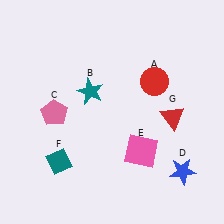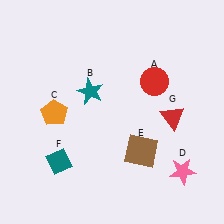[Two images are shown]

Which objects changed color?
C changed from pink to orange. D changed from blue to pink. E changed from pink to brown.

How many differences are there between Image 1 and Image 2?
There are 3 differences between the two images.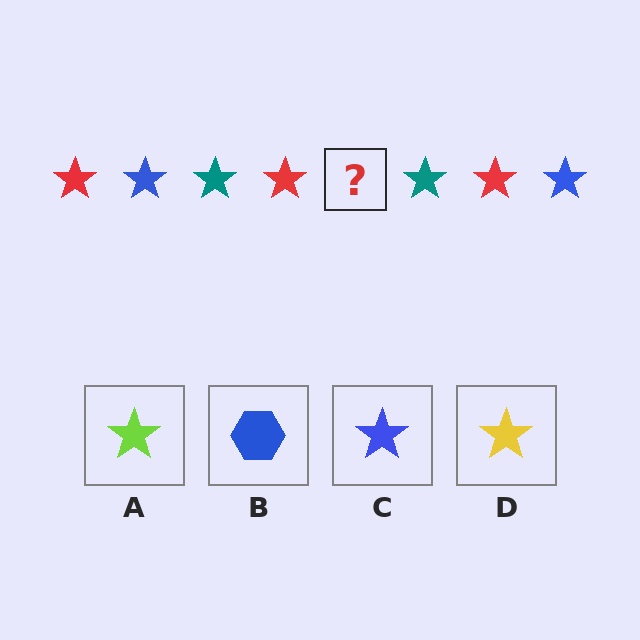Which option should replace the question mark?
Option C.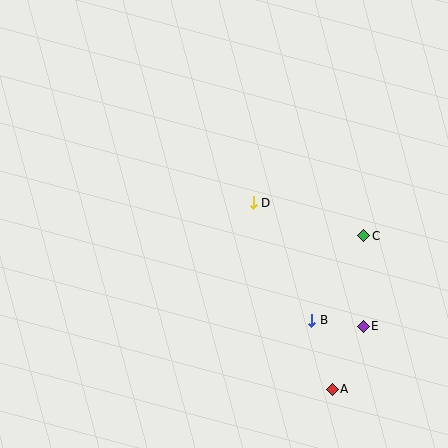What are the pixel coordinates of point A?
Point A is at (332, 389).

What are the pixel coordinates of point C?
Point C is at (364, 236).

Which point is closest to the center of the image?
Point D at (253, 203) is closest to the center.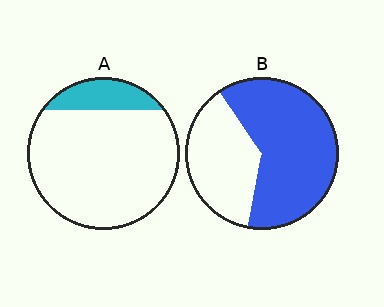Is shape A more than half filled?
No.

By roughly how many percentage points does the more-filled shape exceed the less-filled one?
By roughly 45 percentage points (B over A).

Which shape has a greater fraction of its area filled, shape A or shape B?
Shape B.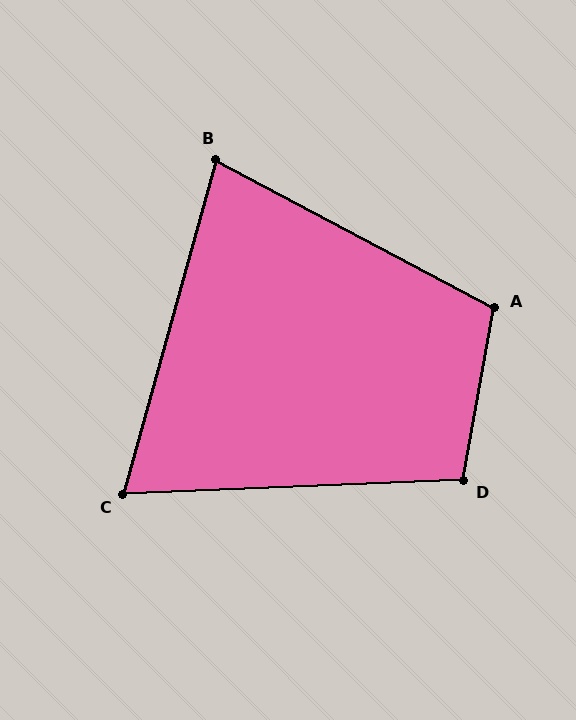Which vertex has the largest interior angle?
A, at approximately 108 degrees.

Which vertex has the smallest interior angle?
C, at approximately 72 degrees.